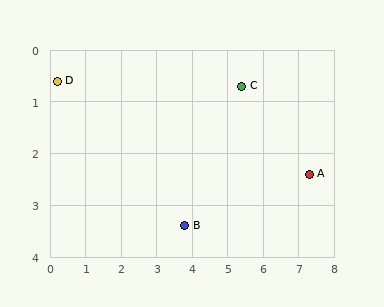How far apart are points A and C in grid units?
Points A and C are about 2.5 grid units apart.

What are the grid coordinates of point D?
Point D is at approximately (0.2, 0.6).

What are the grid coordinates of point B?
Point B is at approximately (3.8, 3.4).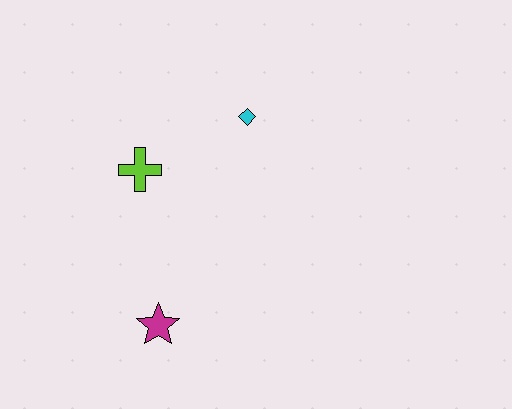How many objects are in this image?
There are 3 objects.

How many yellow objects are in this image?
There are no yellow objects.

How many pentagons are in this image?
There are no pentagons.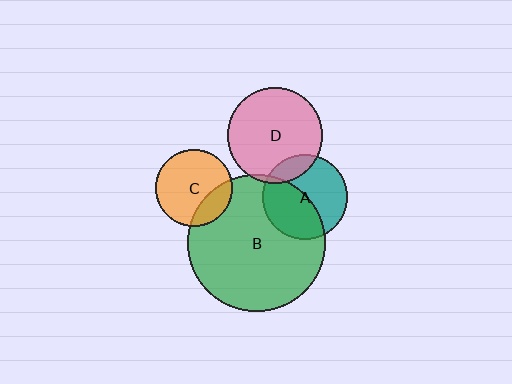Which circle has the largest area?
Circle B (green).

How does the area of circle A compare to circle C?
Approximately 1.2 times.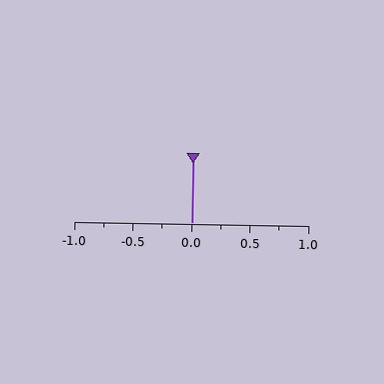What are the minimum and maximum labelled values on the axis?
The axis runs from -1.0 to 1.0.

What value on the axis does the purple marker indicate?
The marker indicates approximately 0.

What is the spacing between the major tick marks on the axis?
The major ticks are spaced 0.5 apart.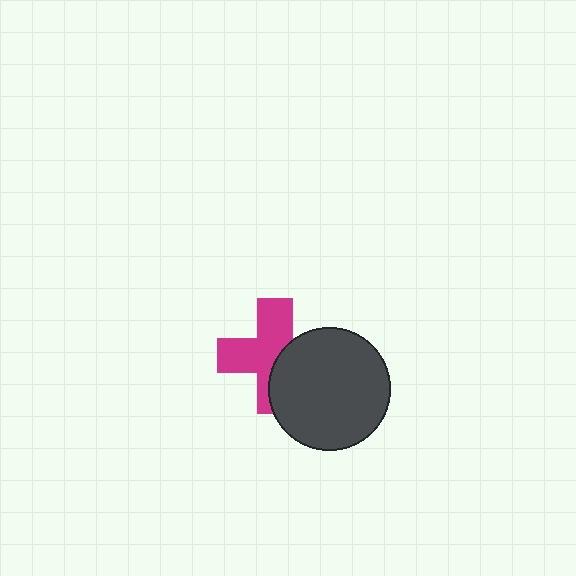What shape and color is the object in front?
The object in front is a dark gray circle.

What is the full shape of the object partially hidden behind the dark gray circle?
The partially hidden object is a magenta cross.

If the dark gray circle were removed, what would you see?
You would see the complete magenta cross.